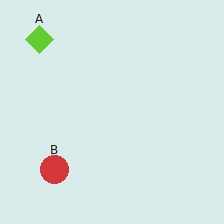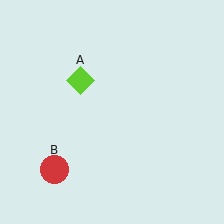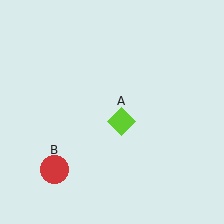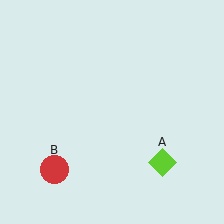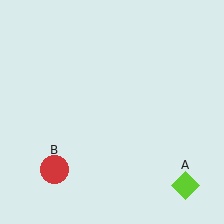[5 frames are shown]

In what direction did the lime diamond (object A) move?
The lime diamond (object A) moved down and to the right.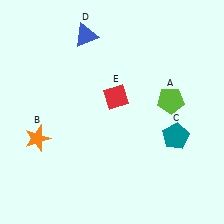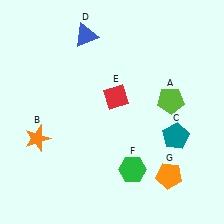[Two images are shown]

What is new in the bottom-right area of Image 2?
A green hexagon (F) was added in the bottom-right area of Image 2.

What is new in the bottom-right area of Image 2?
An orange pentagon (G) was added in the bottom-right area of Image 2.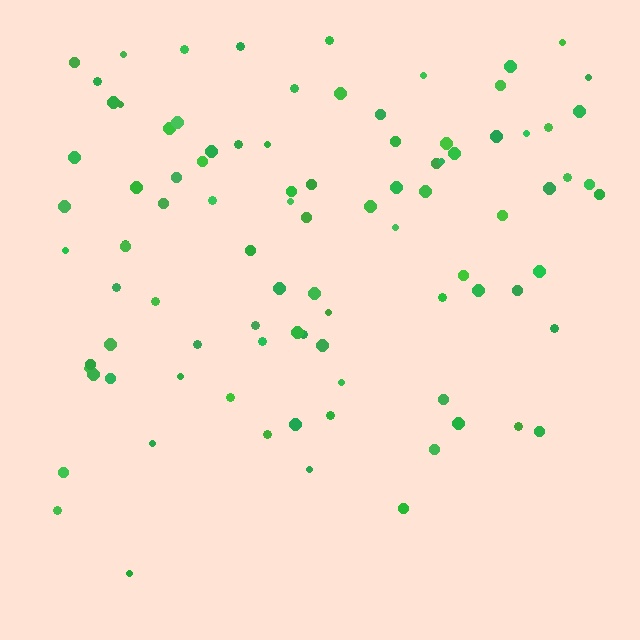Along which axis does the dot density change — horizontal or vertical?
Vertical.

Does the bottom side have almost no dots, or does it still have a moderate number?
Still a moderate number, just noticeably fewer than the top.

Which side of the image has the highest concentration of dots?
The top.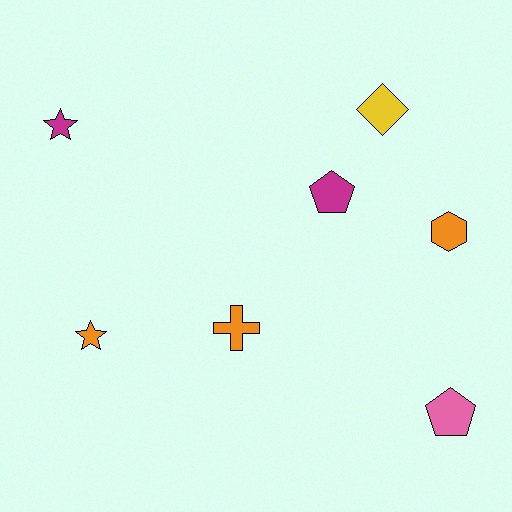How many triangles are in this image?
There are no triangles.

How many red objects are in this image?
There are no red objects.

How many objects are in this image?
There are 7 objects.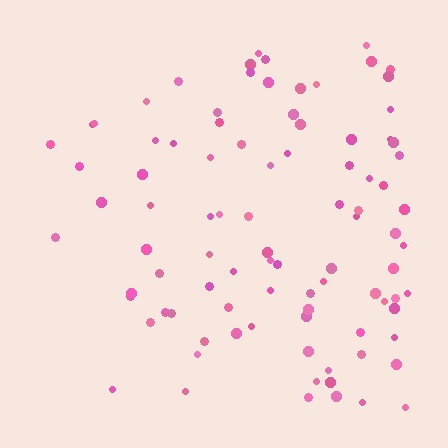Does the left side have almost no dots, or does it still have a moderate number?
Still a moderate number, just noticeably fewer than the right.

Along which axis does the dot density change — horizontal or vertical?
Horizontal.